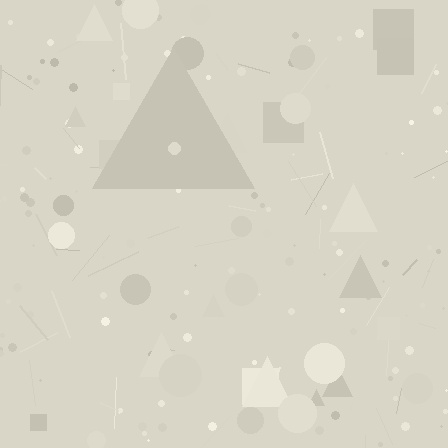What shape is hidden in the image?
A triangle is hidden in the image.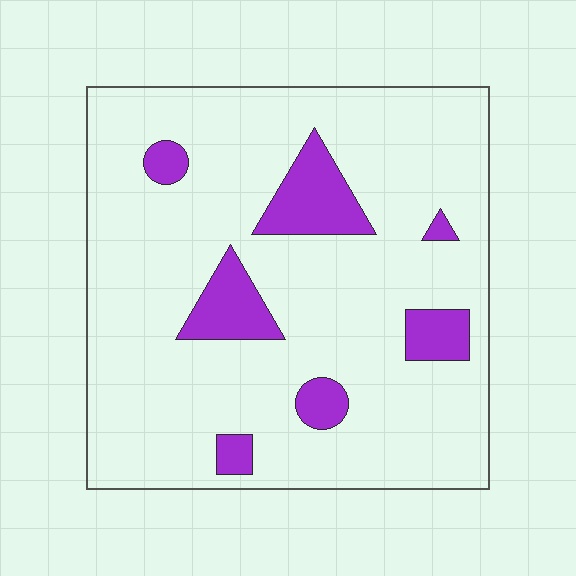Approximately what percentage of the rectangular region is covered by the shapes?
Approximately 15%.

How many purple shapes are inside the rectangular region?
7.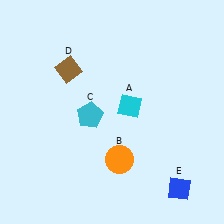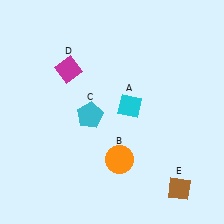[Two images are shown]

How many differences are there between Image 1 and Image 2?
There are 2 differences between the two images.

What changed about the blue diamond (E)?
In Image 1, E is blue. In Image 2, it changed to brown.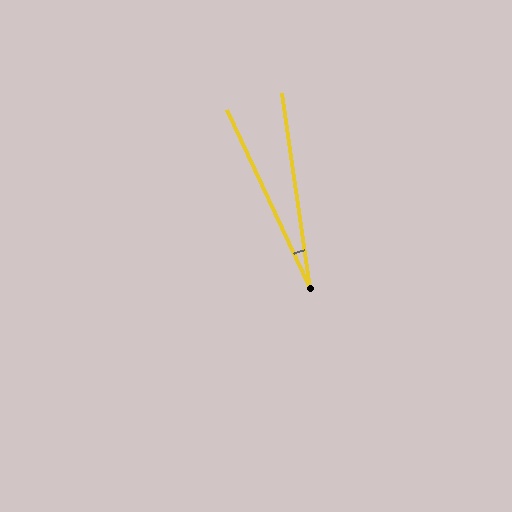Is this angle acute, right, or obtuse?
It is acute.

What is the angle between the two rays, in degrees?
Approximately 17 degrees.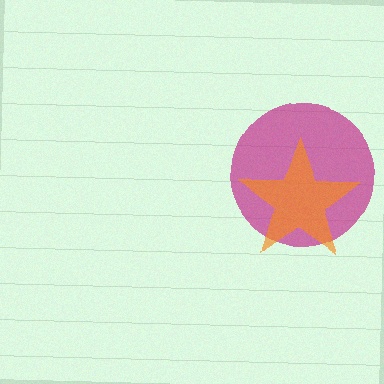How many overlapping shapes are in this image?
There are 2 overlapping shapes in the image.